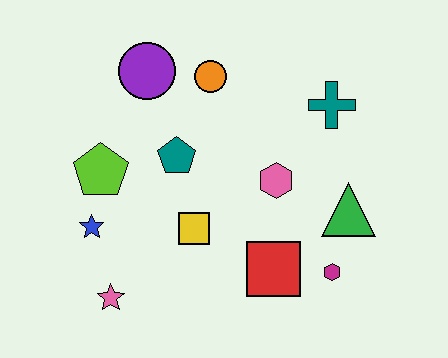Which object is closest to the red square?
The magenta hexagon is closest to the red square.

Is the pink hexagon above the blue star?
Yes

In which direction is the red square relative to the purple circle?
The red square is below the purple circle.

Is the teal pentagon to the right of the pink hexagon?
No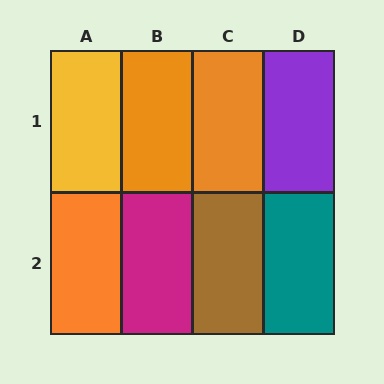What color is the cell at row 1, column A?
Yellow.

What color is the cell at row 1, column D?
Purple.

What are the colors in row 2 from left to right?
Orange, magenta, brown, teal.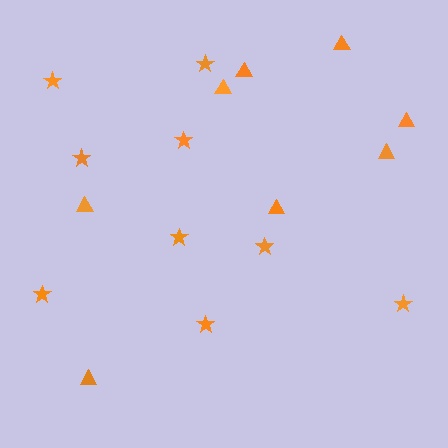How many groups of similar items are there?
There are 2 groups: one group of stars (9) and one group of triangles (8).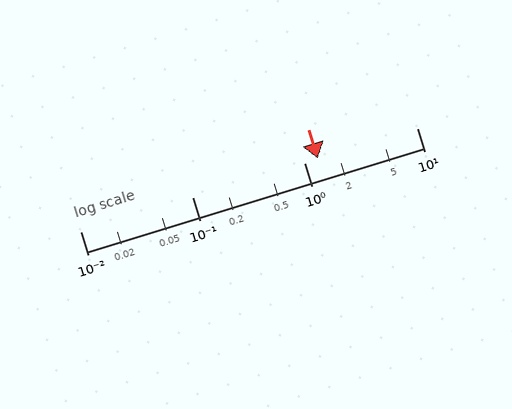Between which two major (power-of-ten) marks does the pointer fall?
The pointer is between 1 and 10.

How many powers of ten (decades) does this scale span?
The scale spans 3 decades, from 0.01 to 10.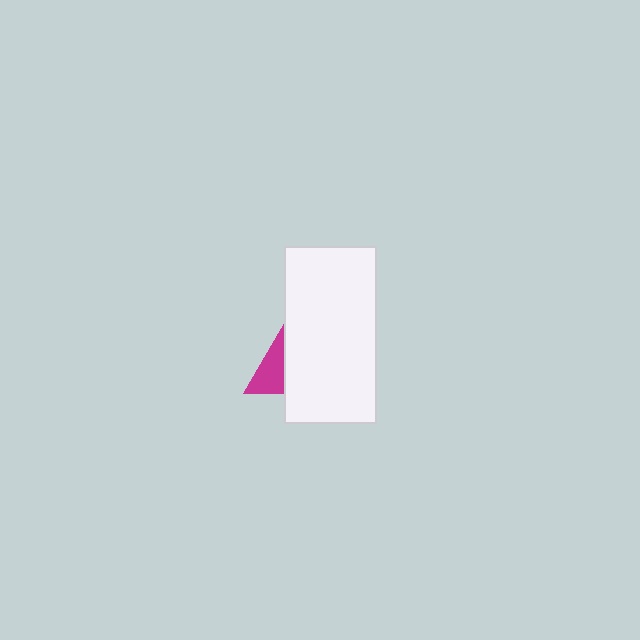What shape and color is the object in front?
The object in front is a white rectangle.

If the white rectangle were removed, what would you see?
You would see the complete magenta triangle.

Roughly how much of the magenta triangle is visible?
A small part of it is visible (roughly 40%).